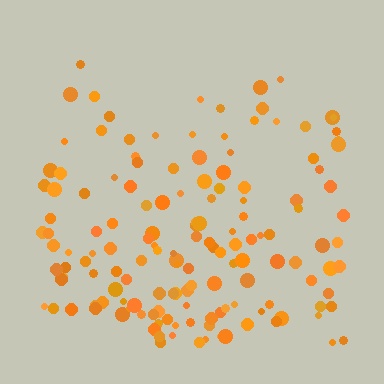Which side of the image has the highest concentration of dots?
The bottom.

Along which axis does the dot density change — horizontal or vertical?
Vertical.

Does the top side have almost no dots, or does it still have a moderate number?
Still a moderate number, just noticeably fewer than the bottom.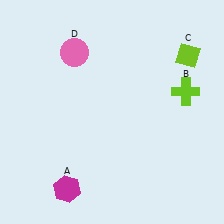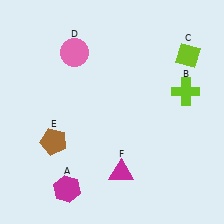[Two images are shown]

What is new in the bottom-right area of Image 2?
A magenta triangle (F) was added in the bottom-right area of Image 2.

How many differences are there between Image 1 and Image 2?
There are 2 differences between the two images.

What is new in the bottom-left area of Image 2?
A brown pentagon (E) was added in the bottom-left area of Image 2.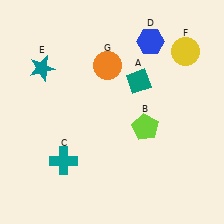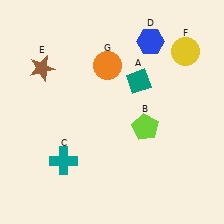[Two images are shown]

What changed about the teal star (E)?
In Image 1, E is teal. In Image 2, it changed to brown.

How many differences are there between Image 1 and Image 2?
There is 1 difference between the two images.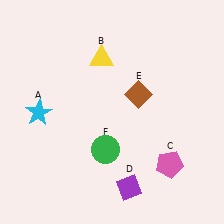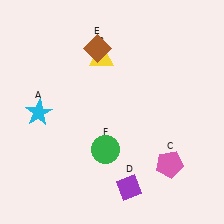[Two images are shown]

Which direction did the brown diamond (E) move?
The brown diamond (E) moved up.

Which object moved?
The brown diamond (E) moved up.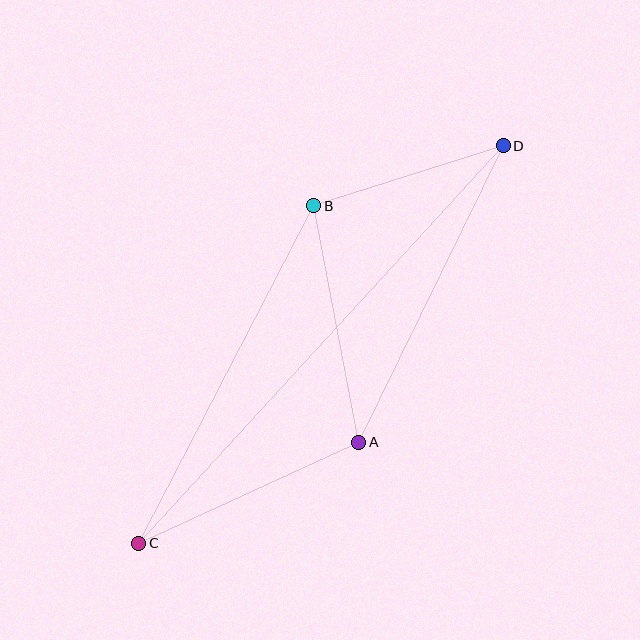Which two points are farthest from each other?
Points C and D are farthest from each other.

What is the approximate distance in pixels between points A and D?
The distance between A and D is approximately 330 pixels.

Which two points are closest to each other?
Points B and D are closest to each other.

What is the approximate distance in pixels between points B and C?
The distance between B and C is approximately 380 pixels.